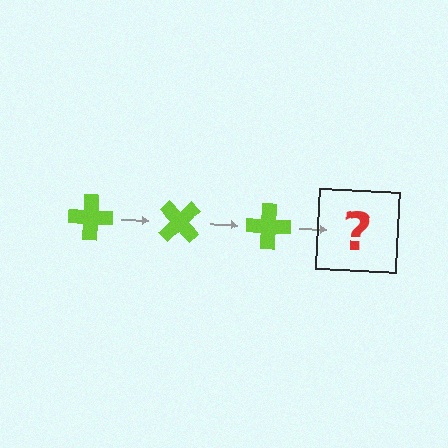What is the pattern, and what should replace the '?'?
The pattern is that the cross rotates 45 degrees each step. The '?' should be a lime cross rotated 135 degrees.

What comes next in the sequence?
The next element should be a lime cross rotated 135 degrees.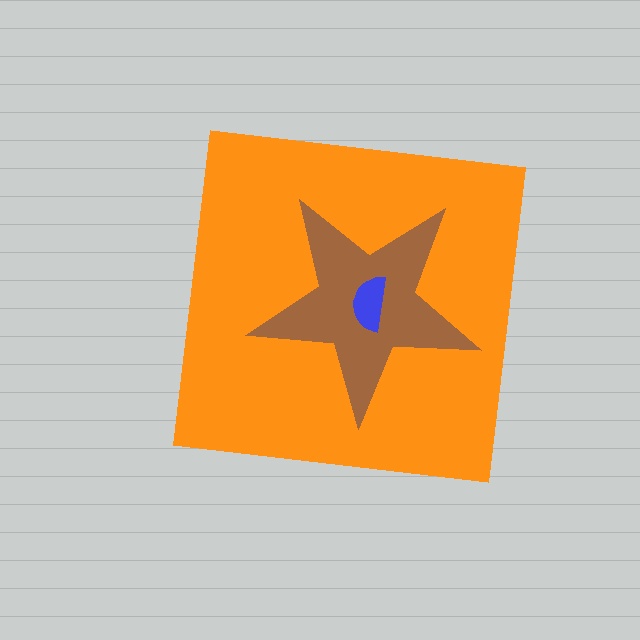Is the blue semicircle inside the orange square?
Yes.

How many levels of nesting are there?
3.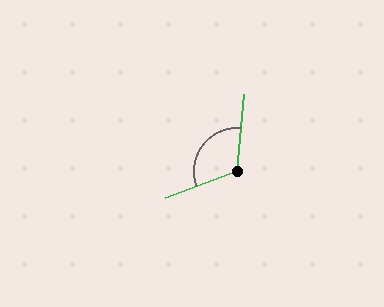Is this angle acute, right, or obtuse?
It is obtuse.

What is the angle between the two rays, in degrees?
Approximately 115 degrees.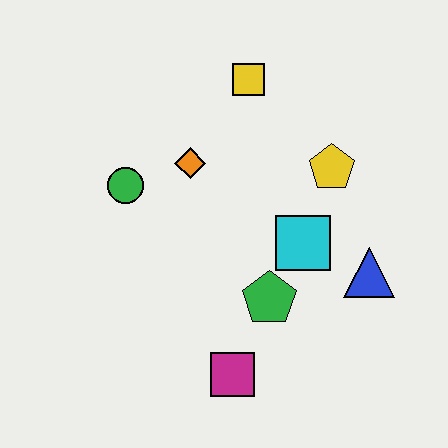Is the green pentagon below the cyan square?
Yes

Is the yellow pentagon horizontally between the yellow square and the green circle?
No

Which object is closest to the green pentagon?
The cyan square is closest to the green pentagon.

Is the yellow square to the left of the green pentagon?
Yes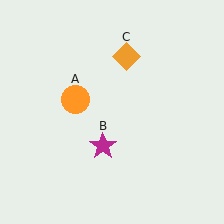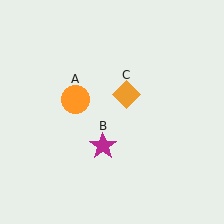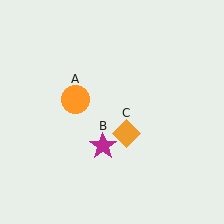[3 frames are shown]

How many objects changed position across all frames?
1 object changed position: orange diamond (object C).